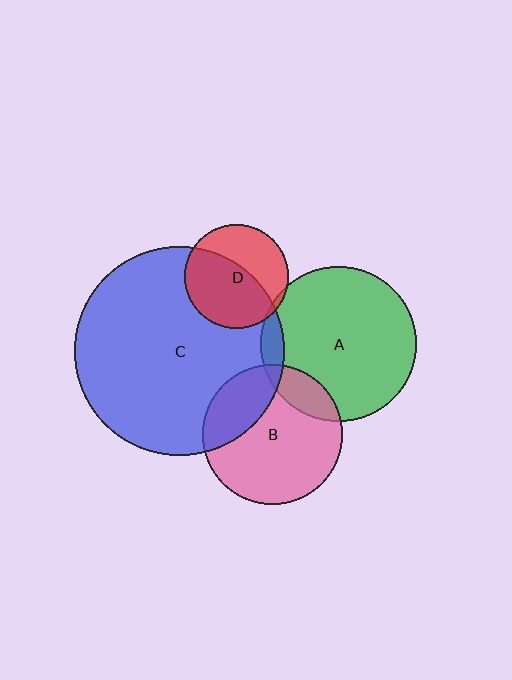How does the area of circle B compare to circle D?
Approximately 1.8 times.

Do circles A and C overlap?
Yes.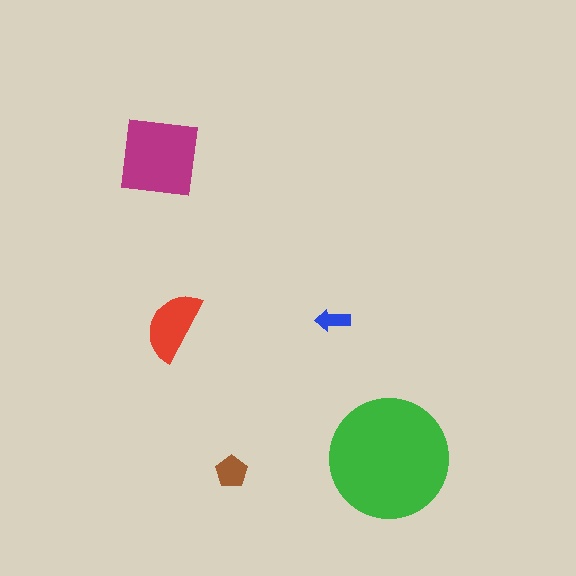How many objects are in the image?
There are 5 objects in the image.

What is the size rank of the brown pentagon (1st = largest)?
4th.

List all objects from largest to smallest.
The green circle, the magenta square, the red semicircle, the brown pentagon, the blue arrow.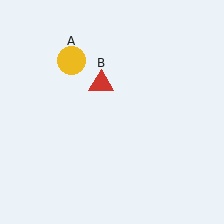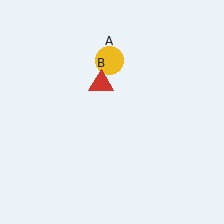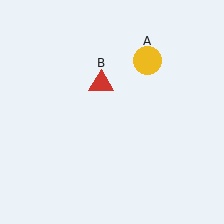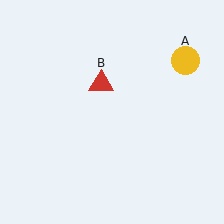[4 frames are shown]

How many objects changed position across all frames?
1 object changed position: yellow circle (object A).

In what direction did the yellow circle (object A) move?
The yellow circle (object A) moved right.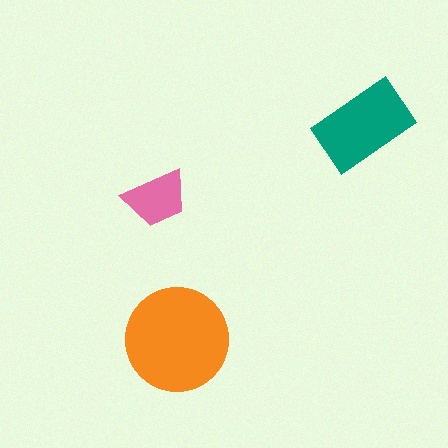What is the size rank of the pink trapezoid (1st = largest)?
3rd.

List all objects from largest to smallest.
The orange circle, the teal rectangle, the pink trapezoid.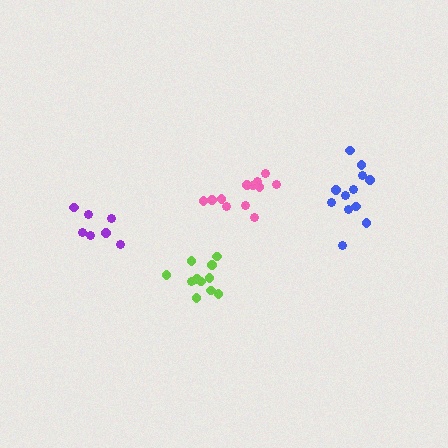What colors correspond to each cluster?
The clusters are colored: lime, purple, pink, blue.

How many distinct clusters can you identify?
There are 4 distinct clusters.